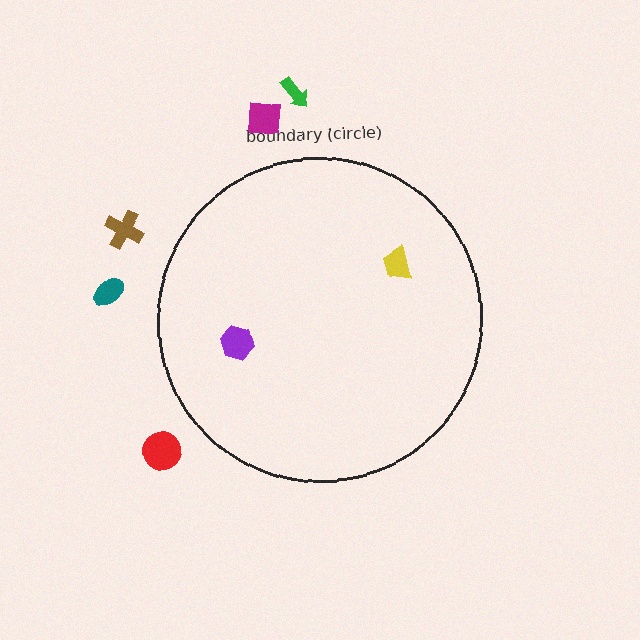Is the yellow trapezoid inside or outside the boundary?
Inside.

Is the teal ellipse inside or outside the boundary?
Outside.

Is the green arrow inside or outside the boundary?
Outside.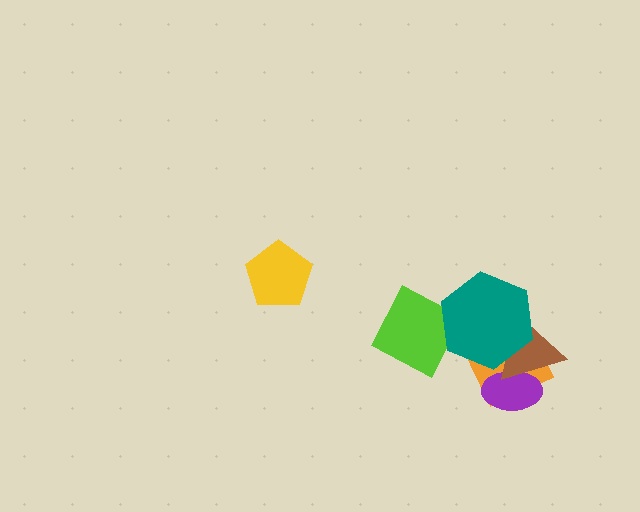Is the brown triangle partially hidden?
Yes, it is partially covered by another shape.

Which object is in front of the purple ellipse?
The brown triangle is in front of the purple ellipse.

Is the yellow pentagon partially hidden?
No, no other shape covers it.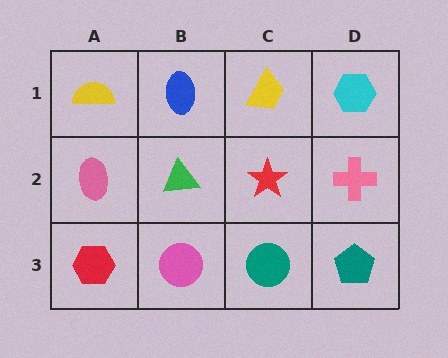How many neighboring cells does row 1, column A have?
2.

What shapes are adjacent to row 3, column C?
A red star (row 2, column C), a pink circle (row 3, column B), a teal pentagon (row 3, column D).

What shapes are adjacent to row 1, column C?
A red star (row 2, column C), a blue ellipse (row 1, column B), a cyan hexagon (row 1, column D).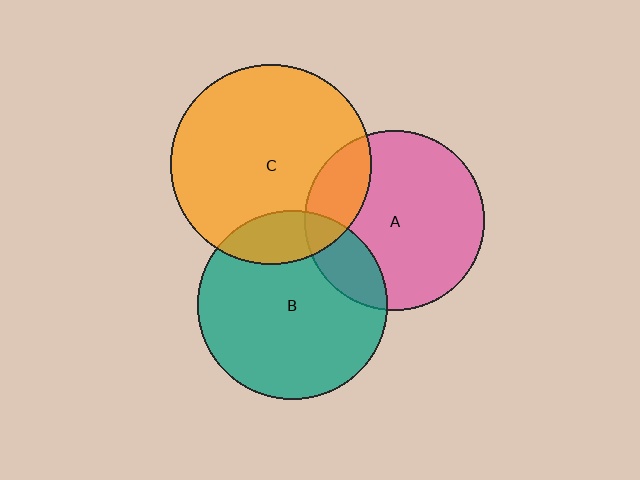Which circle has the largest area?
Circle C (orange).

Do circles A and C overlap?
Yes.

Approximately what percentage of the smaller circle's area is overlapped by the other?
Approximately 20%.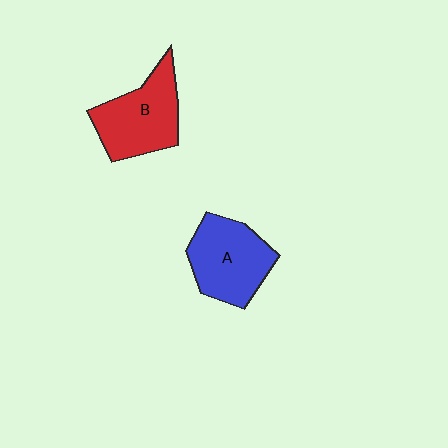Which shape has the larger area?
Shape B (red).